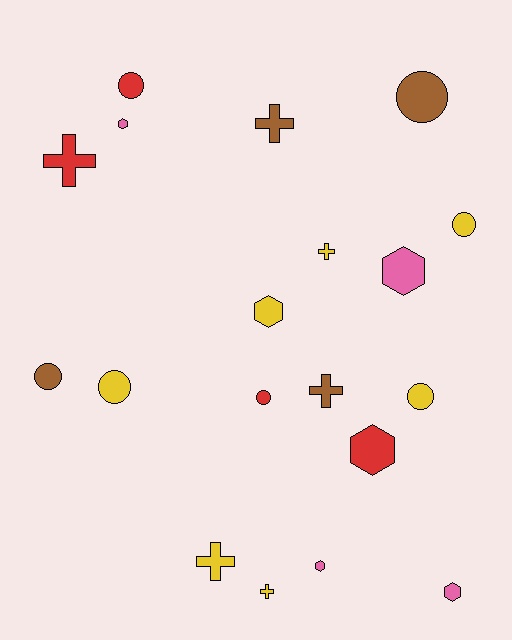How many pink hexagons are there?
There are 4 pink hexagons.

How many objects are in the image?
There are 19 objects.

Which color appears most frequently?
Yellow, with 7 objects.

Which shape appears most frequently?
Circle, with 7 objects.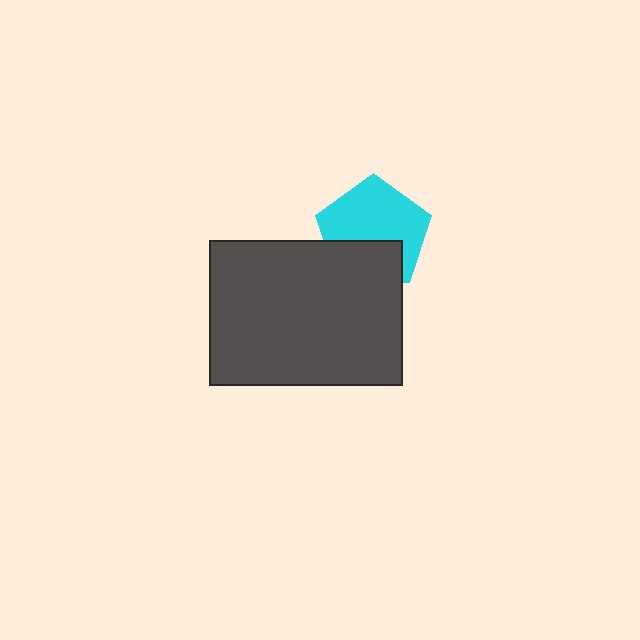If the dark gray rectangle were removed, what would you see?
You would see the complete cyan pentagon.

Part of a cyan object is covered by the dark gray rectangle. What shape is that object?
It is a pentagon.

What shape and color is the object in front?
The object in front is a dark gray rectangle.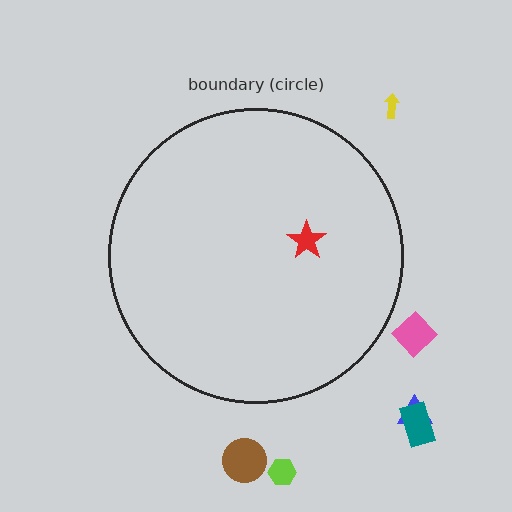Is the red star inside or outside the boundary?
Inside.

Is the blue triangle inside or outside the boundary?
Outside.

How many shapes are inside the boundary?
1 inside, 6 outside.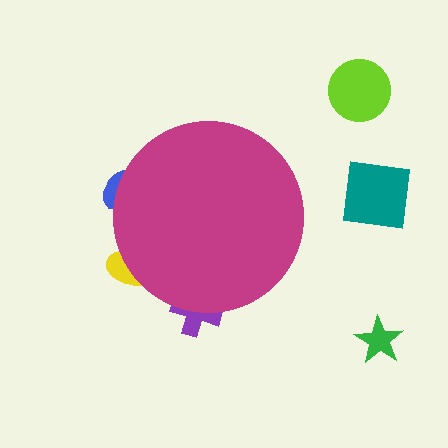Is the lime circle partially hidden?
No, the lime circle is fully visible.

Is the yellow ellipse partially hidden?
Yes, the yellow ellipse is partially hidden behind the magenta circle.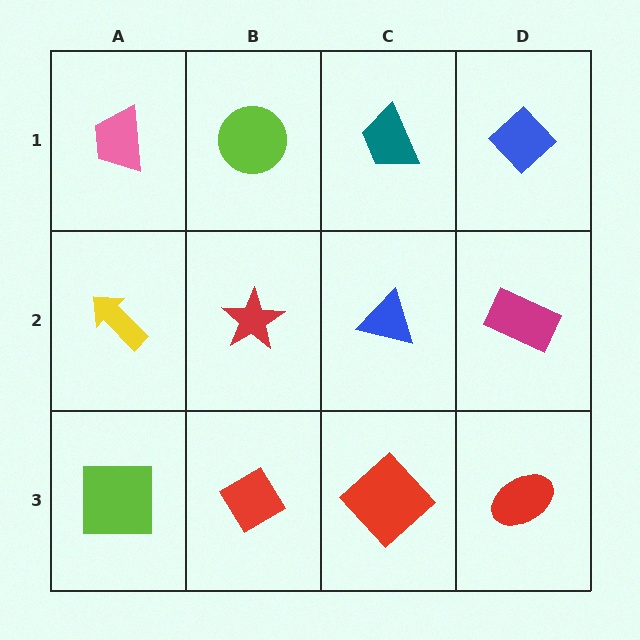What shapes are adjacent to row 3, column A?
A yellow arrow (row 2, column A), a red diamond (row 3, column B).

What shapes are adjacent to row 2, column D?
A blue diamond (row 1, column D), a red ellipse (row 3, column D), a blue triangle (row 2, column C).